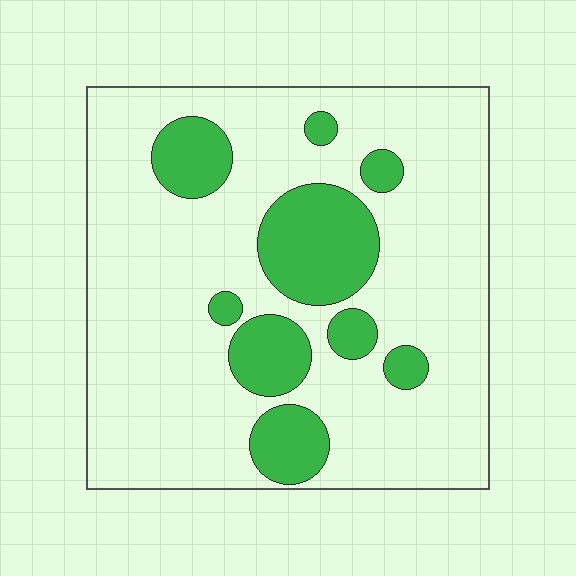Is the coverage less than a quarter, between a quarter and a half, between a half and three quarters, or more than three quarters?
Less than a quarter.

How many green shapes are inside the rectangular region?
9.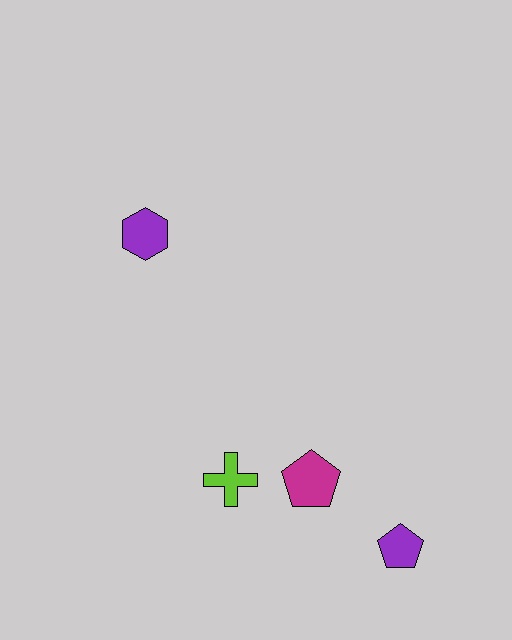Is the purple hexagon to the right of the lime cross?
No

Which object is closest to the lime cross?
The magenta pentagon is closest to the lime cross.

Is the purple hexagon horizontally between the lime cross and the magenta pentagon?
No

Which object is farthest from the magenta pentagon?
The purple hexagon is farthest from the magenta pentagon.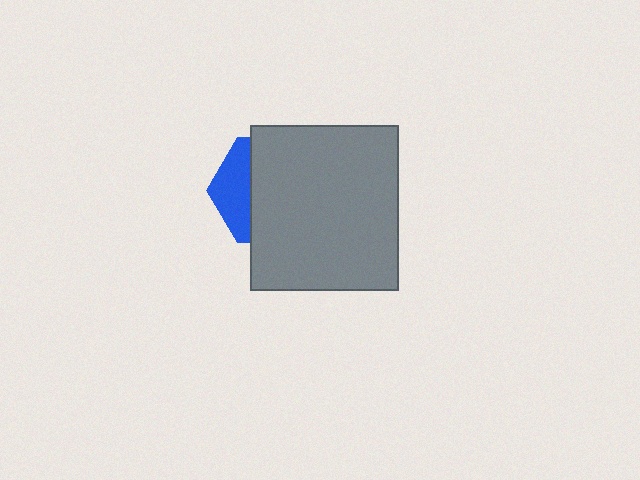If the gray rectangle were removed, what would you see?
You would see the complete blue hexagon.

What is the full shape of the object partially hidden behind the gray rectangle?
The partially hidden object is a blue hexagon.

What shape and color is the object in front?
The object in front is a gray rectangle.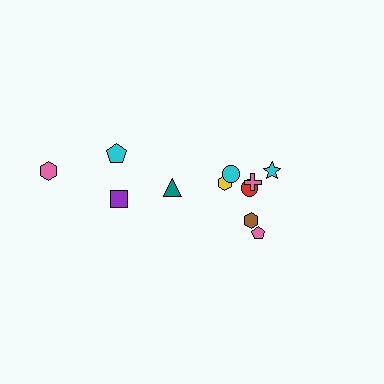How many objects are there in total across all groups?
There are 11 objects.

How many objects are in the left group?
There are 4 objects.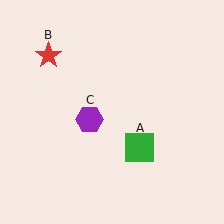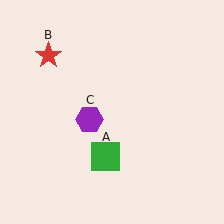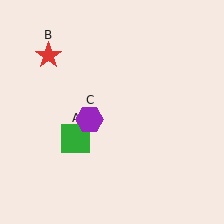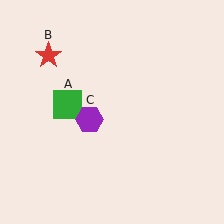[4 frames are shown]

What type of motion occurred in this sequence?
The green square (object A) rotated clockwise around the center of the scene.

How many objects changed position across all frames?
1 object changed position: green square (object A).